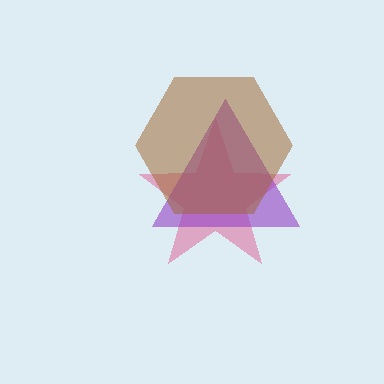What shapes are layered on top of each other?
The layered shapes are: a pink star, a purple triangle, a brown hexagon.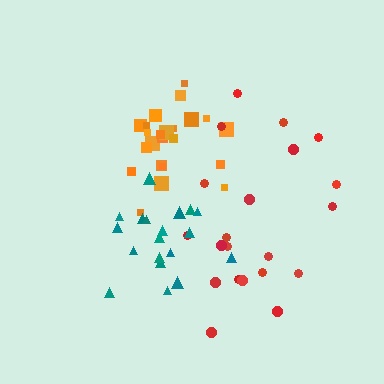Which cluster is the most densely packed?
Orange.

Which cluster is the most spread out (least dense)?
Red.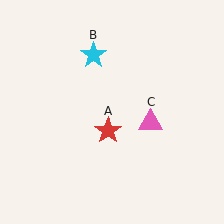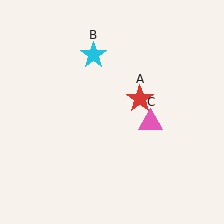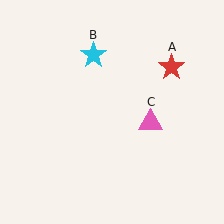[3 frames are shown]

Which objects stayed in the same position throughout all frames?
Cyan star (object B) and pink triangle (object C) remained stationary.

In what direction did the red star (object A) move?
The red star (object A) moved up and to the right.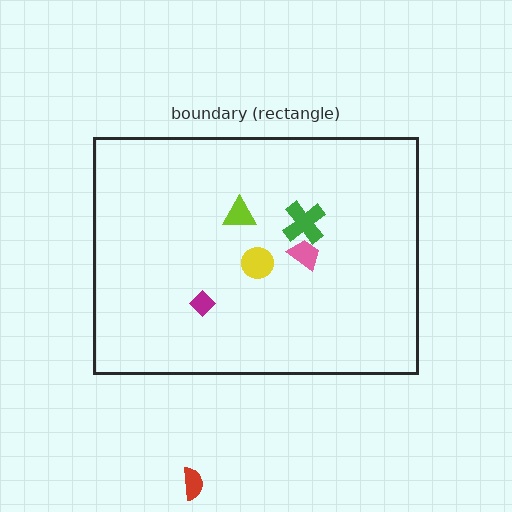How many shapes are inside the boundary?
5 inside, 1 outside.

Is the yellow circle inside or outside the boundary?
Inside.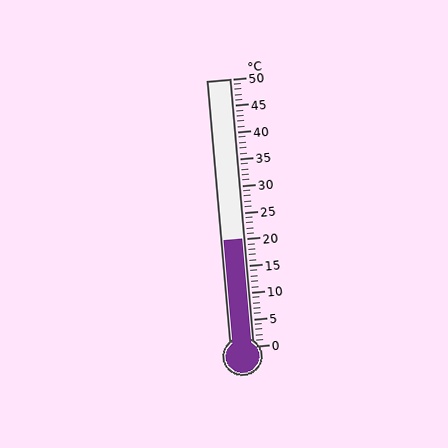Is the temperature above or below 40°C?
The temperature is below 40°C.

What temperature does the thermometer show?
The thermometer shows approximately 20°C.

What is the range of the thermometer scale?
The thermometer scale ranges from 0°C to 50°C.